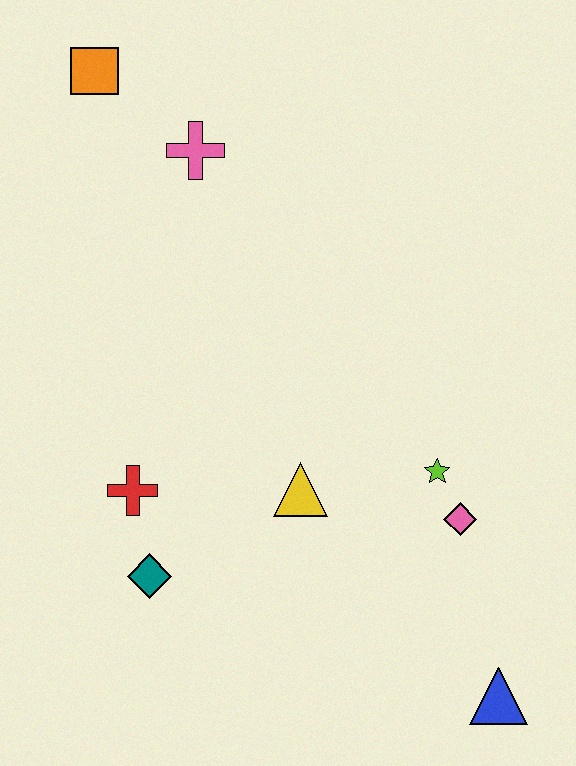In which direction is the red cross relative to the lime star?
The red cross is to the left of the lime star.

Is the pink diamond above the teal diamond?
Yes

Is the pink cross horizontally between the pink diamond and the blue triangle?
No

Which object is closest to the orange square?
The pink cross is closest to the orange square.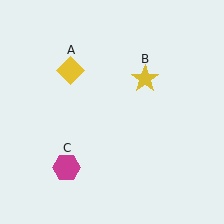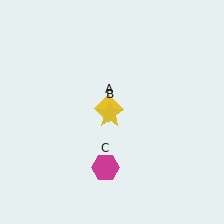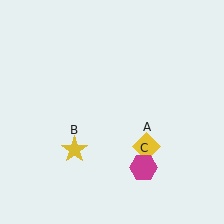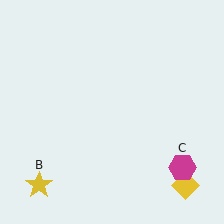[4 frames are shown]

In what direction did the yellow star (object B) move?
The yellow star (object B) moved down and to the left.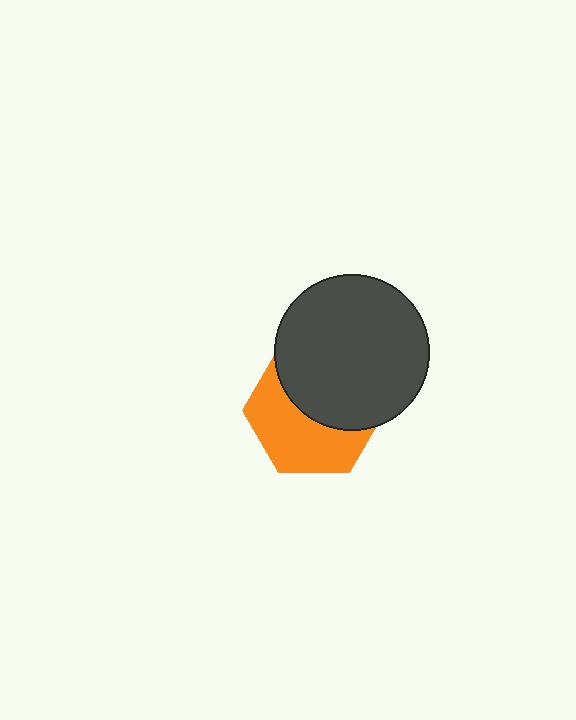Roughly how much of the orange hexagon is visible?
About half of it is visible (roughly 50%).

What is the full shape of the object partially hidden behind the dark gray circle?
The partially hidden object is an orange hexagon.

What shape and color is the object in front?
The object in front is a dark gray circle.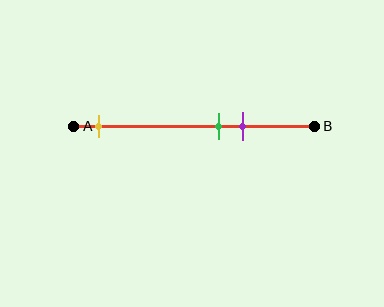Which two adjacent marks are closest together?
The green and purple marks are the closest adjacent pair.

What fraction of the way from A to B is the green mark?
The green mark is approximately 60% (0.6) of the way from A to B.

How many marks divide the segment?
There are 3 marks dividing the segment.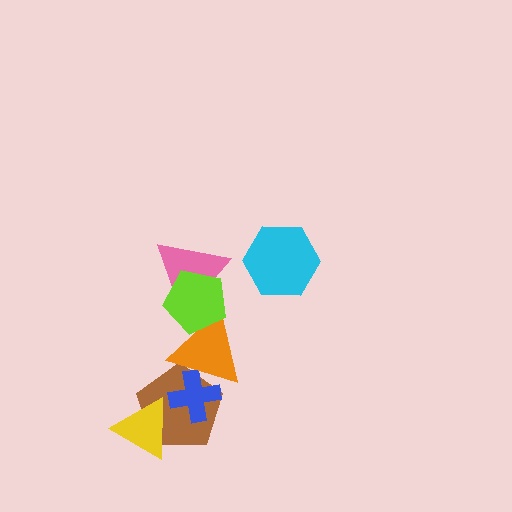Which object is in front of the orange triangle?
The lime pentagon is in front of the orange triangle.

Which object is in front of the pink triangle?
The lime pentagon is in front of the pink triangle.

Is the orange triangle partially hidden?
Yes, it is partially covered by another shape.